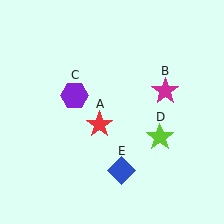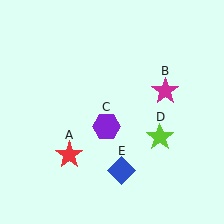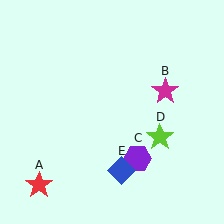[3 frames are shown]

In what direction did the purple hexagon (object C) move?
The purple hexagon (object C) moved down and to the right.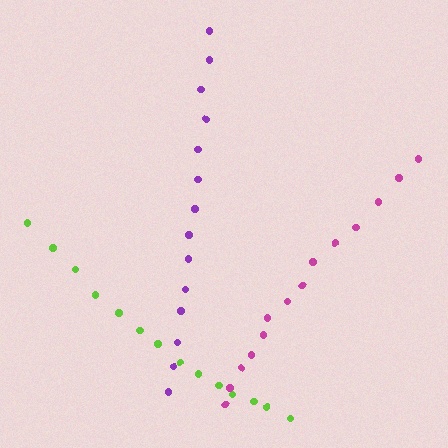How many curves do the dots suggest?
There are 3 distinct paths.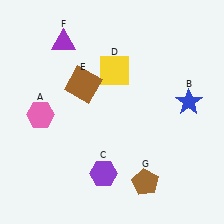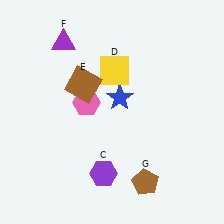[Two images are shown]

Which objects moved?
The objects that moved are: the pink hexagon (A), the blue star (B).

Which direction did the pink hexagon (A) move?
The pink hexagon (A) moved right.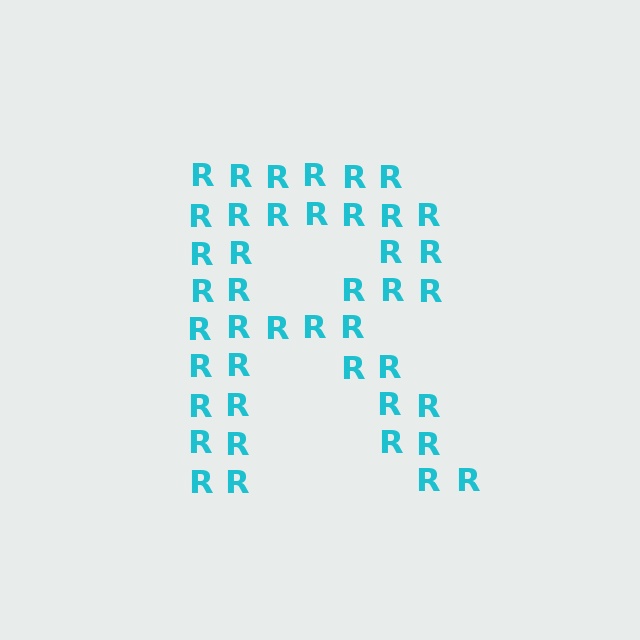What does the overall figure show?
The overall figure shows the letter R.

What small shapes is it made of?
It is made of small letter R's.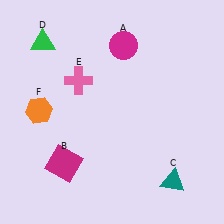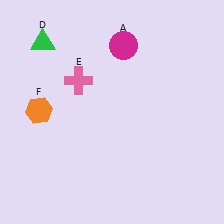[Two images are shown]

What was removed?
The magenta square (B), the teal triangle (C) were removed in Image 2.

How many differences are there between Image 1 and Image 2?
There are 2 differences between the two images.